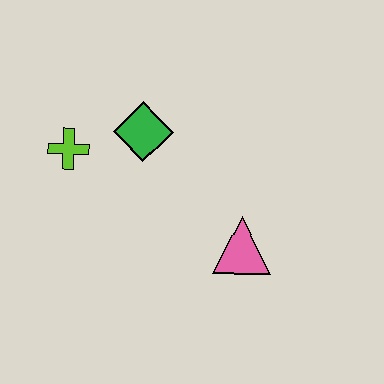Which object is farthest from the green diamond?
The pink triangle is farthest from the green diamond.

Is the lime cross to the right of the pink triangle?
No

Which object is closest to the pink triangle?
The green diamond is closest to the pink triangle.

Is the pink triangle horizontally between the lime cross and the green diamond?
No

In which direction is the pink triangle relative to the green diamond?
The pink triangle is below the green diamond.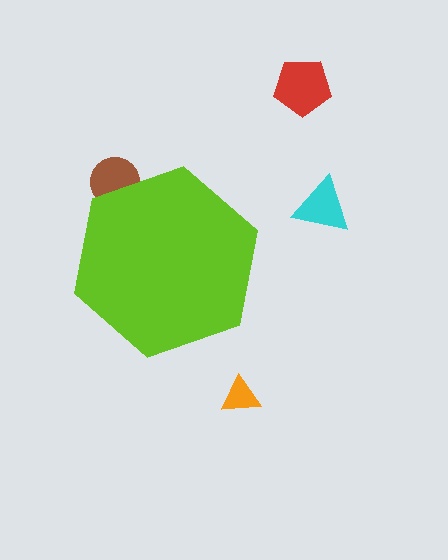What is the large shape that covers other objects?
A lime hexagon.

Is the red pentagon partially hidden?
No, the red pentagon is fully visible.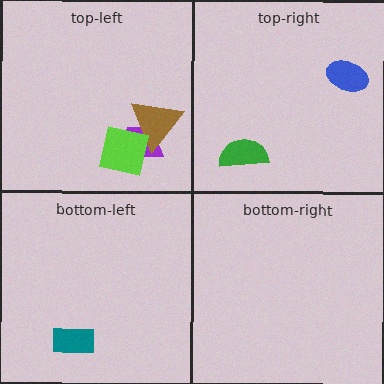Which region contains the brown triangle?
The top-left region.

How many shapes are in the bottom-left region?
1.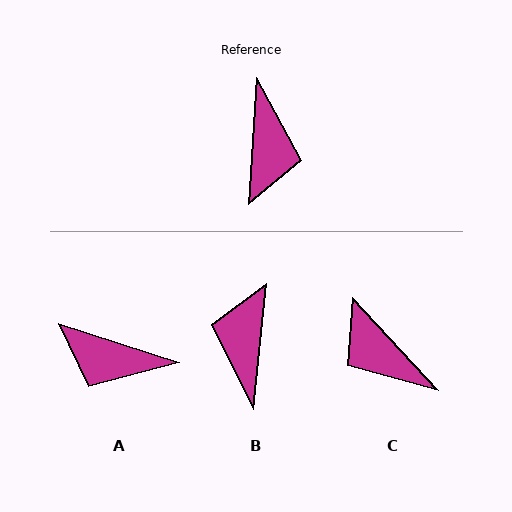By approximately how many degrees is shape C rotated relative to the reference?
Approximately 134 degrees clockwise.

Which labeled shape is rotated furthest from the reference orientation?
B, about 178 degrees away.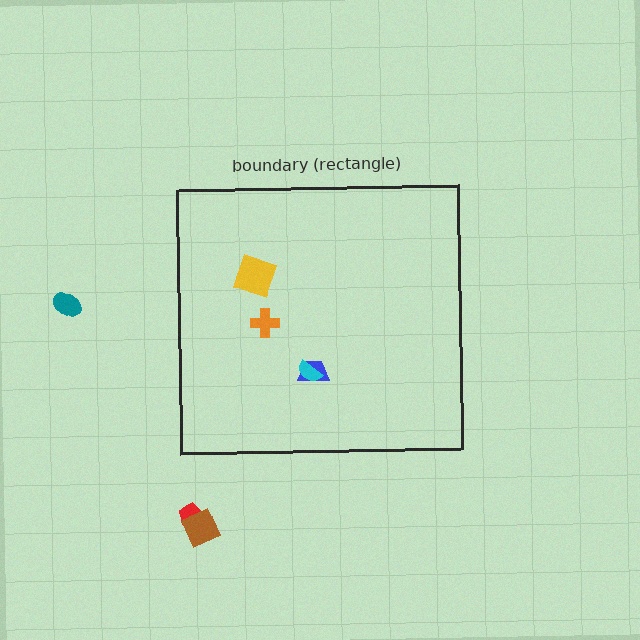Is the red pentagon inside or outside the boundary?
Outside.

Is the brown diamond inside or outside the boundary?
Outside.